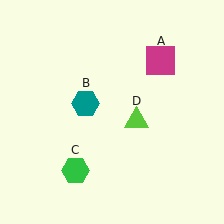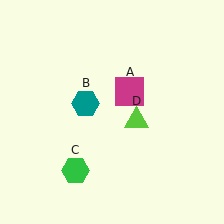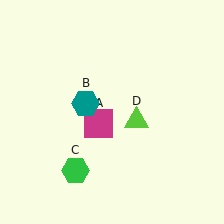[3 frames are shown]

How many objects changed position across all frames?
1 object changed position: magenta square (object A).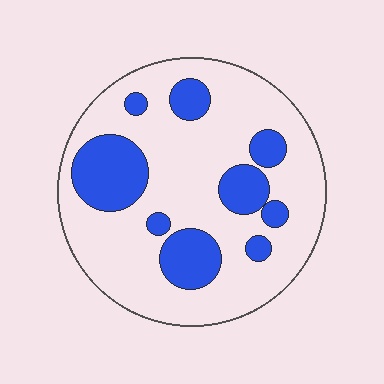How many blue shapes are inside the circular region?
9.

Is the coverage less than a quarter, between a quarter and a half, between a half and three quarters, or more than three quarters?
Between a quarter and a half.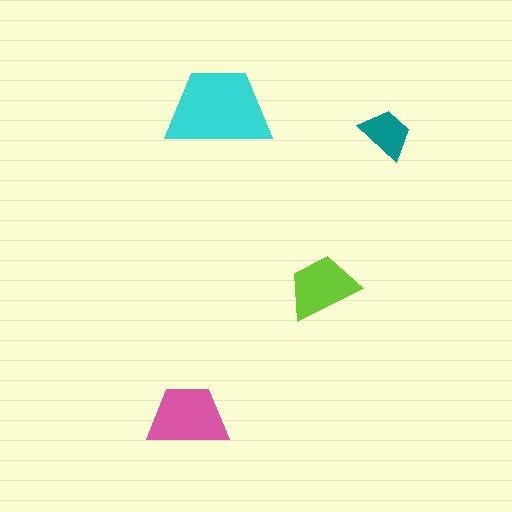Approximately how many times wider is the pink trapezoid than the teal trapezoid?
About 1.5 times wider.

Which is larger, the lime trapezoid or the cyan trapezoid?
The cyan one.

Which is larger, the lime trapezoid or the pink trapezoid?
The pink one.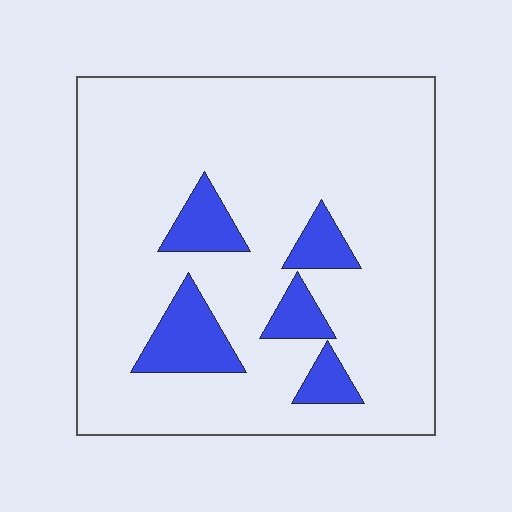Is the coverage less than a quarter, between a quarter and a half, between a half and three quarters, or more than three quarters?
Less than a quarter.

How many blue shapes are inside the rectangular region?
5.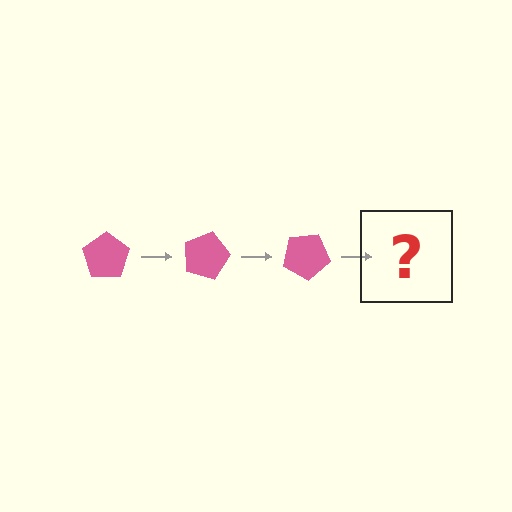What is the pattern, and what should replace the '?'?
The pattern is that the pentagon rotates 15 degrees each step. The '?' should be a pink pentagon rotated 45 degrees.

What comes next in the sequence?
The next element should be a pink pentagon rotated 45 degrees.